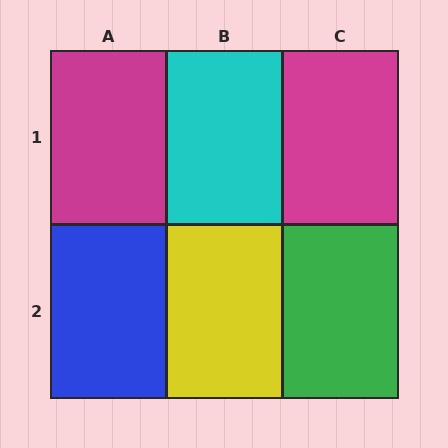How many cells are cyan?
1 cell is cyan.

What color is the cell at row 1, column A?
Magenta.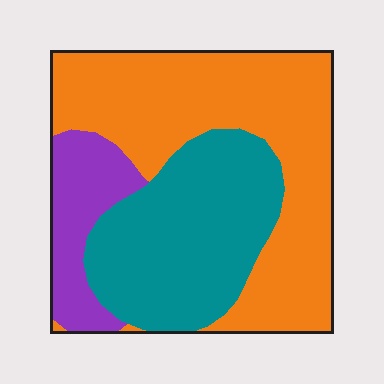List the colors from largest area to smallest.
From largest to smallest: orange, teal, purple.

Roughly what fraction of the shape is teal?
Teal takes up between a third and a half of the shape.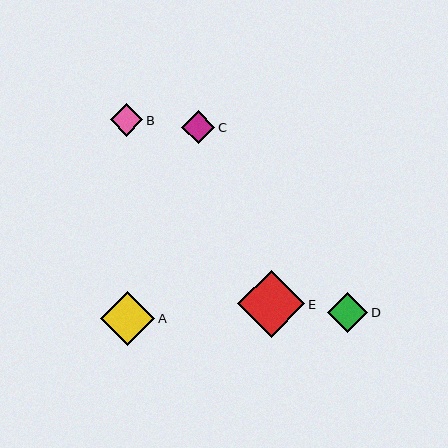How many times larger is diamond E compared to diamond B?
Diamond E is approximately 2.1 times the size of diamond B.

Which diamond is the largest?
Diamond E is the largest with a size of approximately 67 pixels.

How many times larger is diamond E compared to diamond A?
Diamond E is approximately 1.2 times the size of diamond A.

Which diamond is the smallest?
Diamond B is the smallest with a size of approximately 32 pixels.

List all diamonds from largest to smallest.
From largest to smallest: E, A, D, C, B.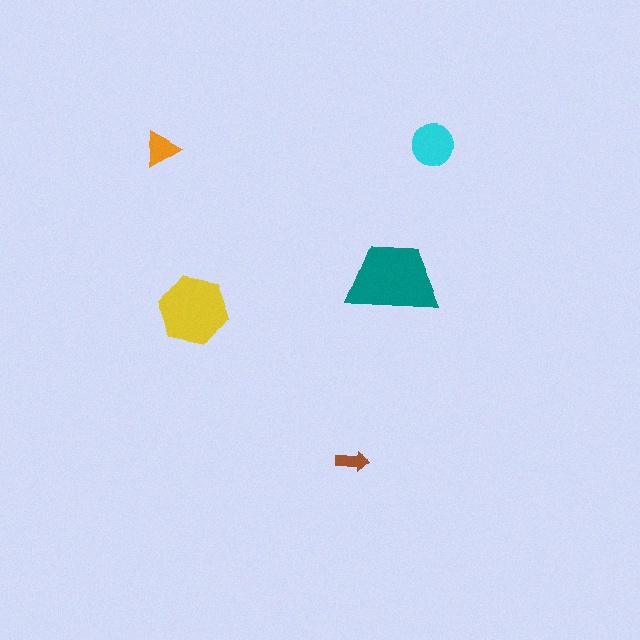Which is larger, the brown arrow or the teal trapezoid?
The teal trapezoid.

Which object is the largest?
The teal trapezoid.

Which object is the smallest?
The brown arrow.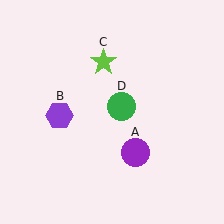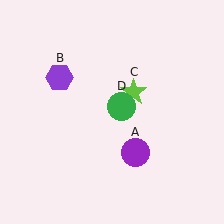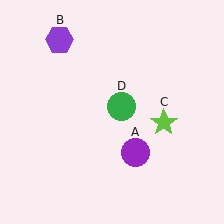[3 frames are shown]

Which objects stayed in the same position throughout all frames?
Purple circle (object A) and green circle (object D) remained stationary.